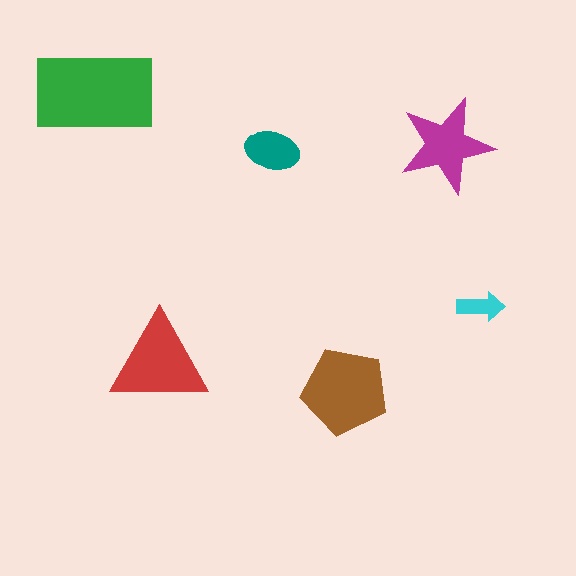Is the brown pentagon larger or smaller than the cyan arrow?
Larger.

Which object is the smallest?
The cyan arrow.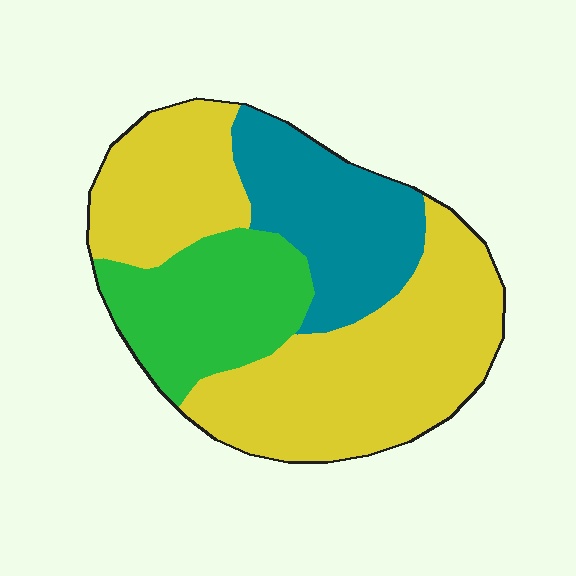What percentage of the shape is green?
Green takes up between a sixth and a third of the shape.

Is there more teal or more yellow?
Yellow.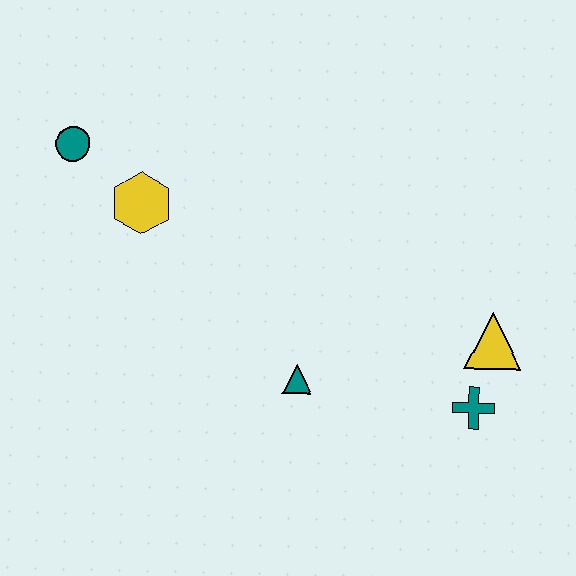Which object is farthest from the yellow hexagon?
The teal cross is farthest from the yellow hexagon.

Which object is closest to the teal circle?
The yellow hexagon is closest to the teal circle.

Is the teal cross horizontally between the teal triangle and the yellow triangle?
Yes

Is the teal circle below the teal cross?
No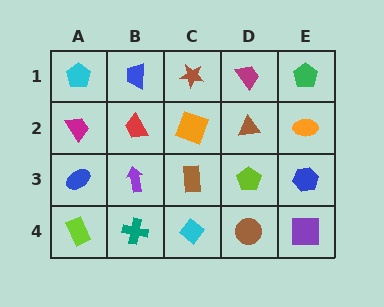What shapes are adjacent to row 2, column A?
A cyan pentagon (row 1, column A), a blue ellipse (row 3, column A), a red trapezoid (row 2, column B).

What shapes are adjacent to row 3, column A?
A magenta trapezoid (row 2, column A), a lime rectangle (row 4, column A), a purple arrow (row 3, column B).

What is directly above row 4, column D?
A lime pentagon.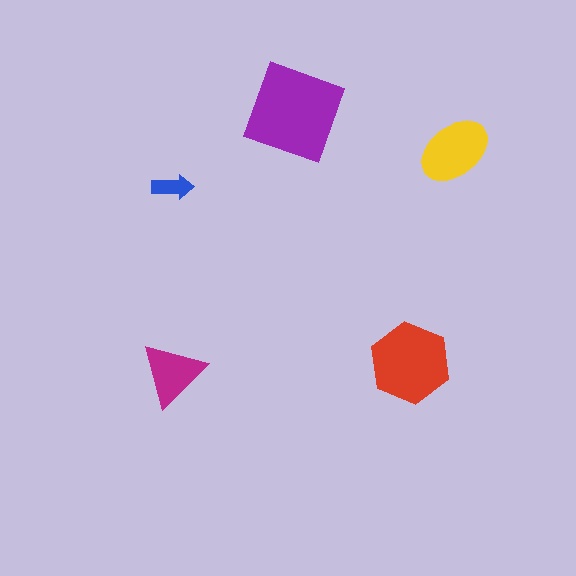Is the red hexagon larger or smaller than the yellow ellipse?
Larger.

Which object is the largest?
The purple square.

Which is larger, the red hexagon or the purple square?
The purple square.